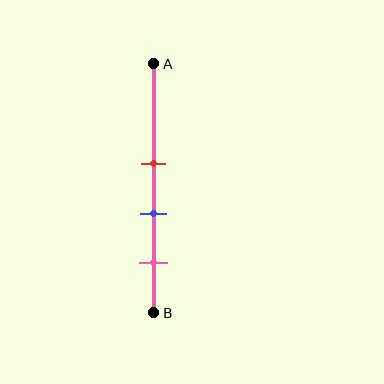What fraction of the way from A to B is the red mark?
The red mark is approximately 40% (0.4) of the way from A to B.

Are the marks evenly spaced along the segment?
Yes, the marks are approximately evenly spaced.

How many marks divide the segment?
There are 3 marks dividing the segment.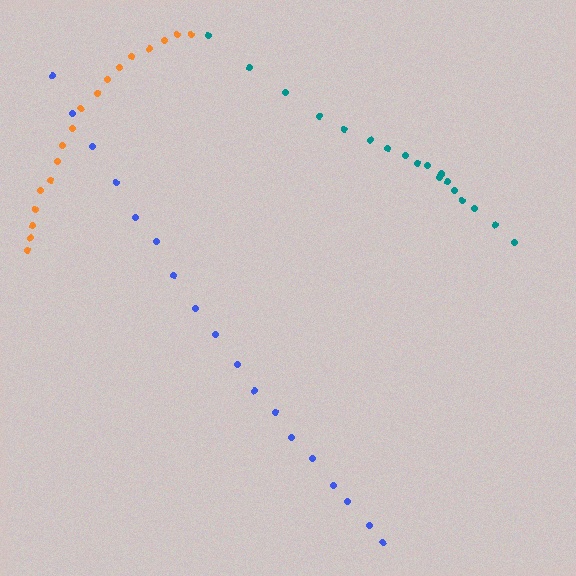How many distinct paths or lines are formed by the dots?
There are 3 distinct paths.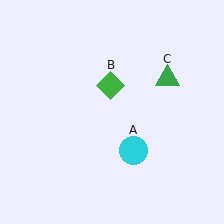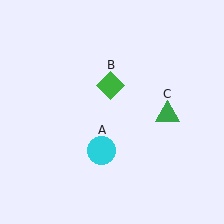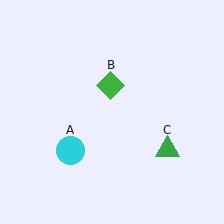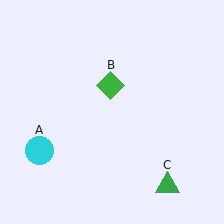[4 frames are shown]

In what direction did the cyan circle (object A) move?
The cyan circle (object A) moved left.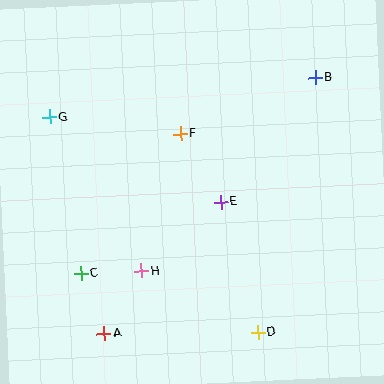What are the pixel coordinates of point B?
Point B is at (315, 78).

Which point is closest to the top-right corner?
Point B is closest to the top-right corner.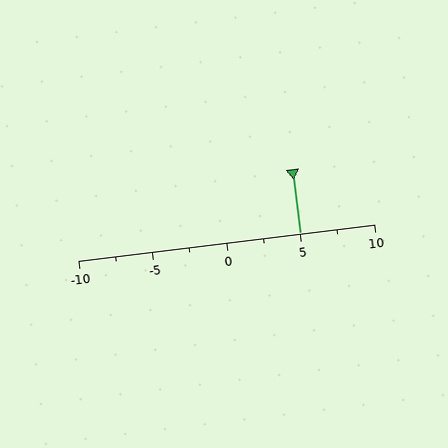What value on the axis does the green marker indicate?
The marker indicates approximately 5.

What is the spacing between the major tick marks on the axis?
The major ticks are spaced 5 apart.